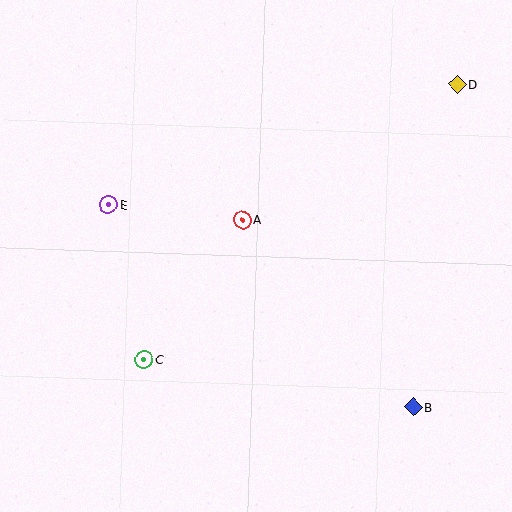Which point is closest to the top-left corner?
Point E is closest to the top-left corner.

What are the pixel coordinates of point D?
Point D is at (457, 85).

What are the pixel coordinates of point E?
Point E is at (109, 205).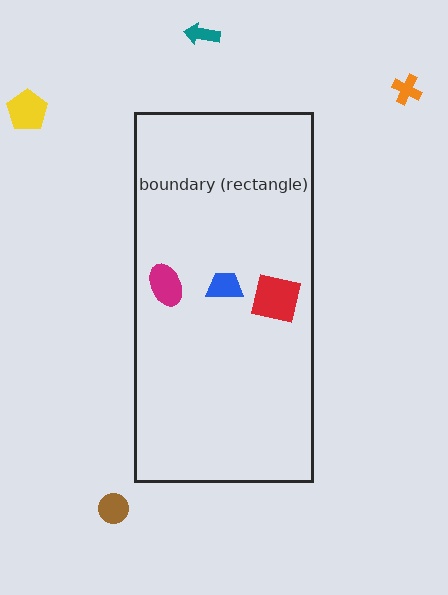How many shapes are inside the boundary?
3 inside, 4 outside.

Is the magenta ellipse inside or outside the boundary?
Inside.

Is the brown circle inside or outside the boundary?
Outside.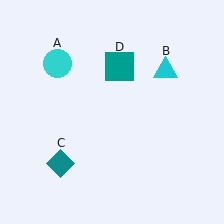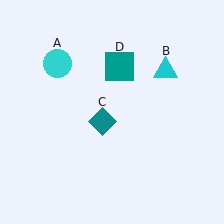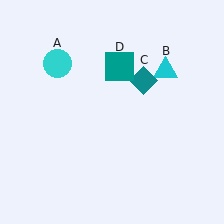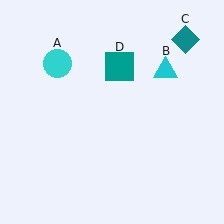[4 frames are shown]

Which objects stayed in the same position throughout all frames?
Cyan circle (object A) and cyan triangle (object B) and teal square (object D) remained stationary.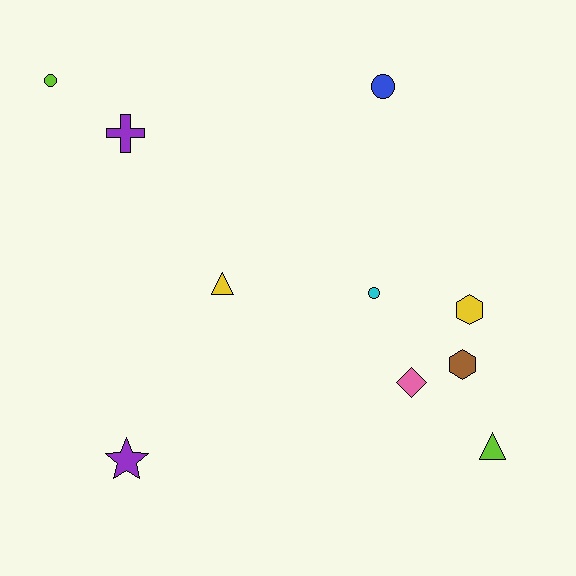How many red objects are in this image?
There are no red objects.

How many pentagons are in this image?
There are no pentagons.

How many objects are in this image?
There are 10 objects.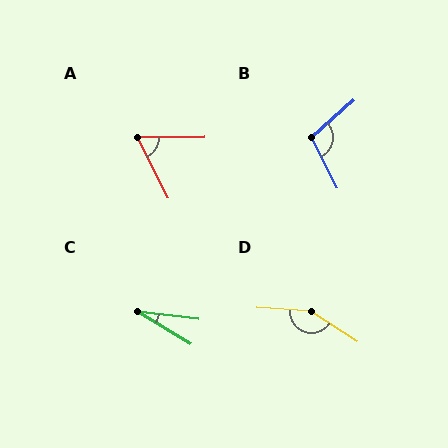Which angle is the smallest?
C, at approximately 24 degrees.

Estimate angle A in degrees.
Approximately 64 degrees.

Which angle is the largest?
D, at approximately 152 degrees.